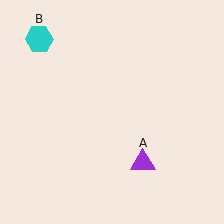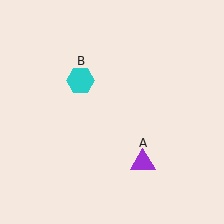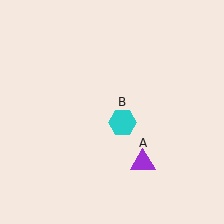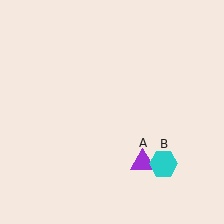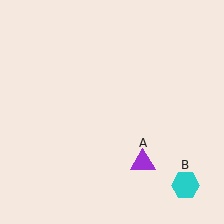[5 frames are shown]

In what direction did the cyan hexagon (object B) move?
The cyan hexagon (object B) moved down and to the right.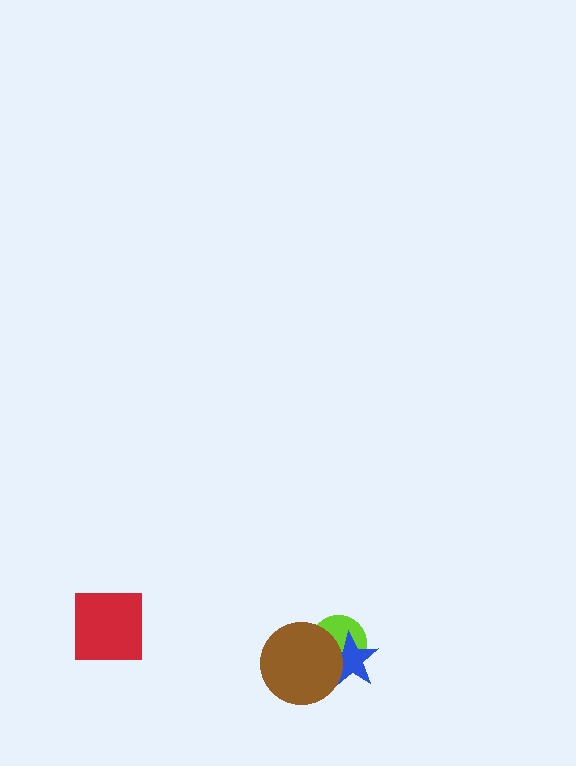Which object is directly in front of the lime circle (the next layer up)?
The blue star is directly in front of the lime circle.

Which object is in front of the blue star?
The brown circle is in front of the blue star.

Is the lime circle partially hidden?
Yes, it is partially covered by another shape.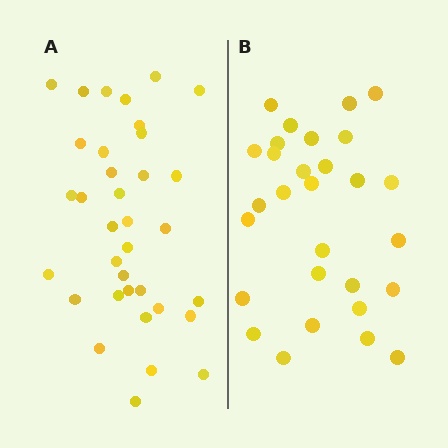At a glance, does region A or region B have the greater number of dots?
Region A (the left region) has more dots.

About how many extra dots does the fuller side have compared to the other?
Region A has about 6 more dots than region B.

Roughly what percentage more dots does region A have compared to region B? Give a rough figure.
About 20% more.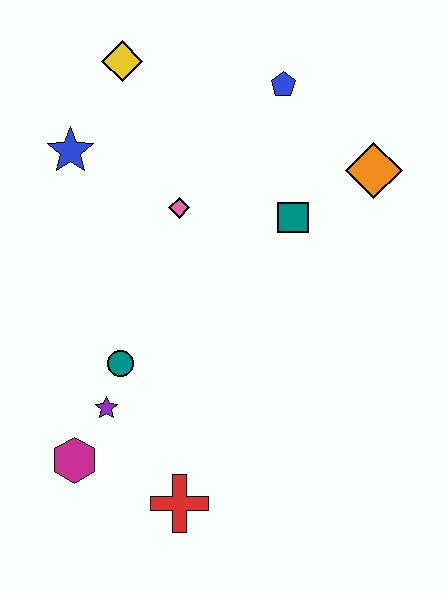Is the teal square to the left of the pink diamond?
No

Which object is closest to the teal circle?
The purple star is closest to the teal circle.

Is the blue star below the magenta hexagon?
No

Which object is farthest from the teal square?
The magenta hexagon is farthest from the teal square.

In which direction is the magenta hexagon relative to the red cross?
The magenta hexagon is to the left of the red cross.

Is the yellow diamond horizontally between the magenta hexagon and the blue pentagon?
Yes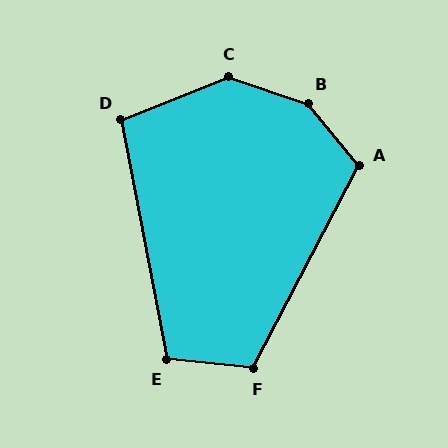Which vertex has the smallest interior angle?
D, at approximately 101 degrees.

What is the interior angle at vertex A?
Approximately 113 degrees (obtuse).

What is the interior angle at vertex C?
Approximately 140 degrees (obtuse).